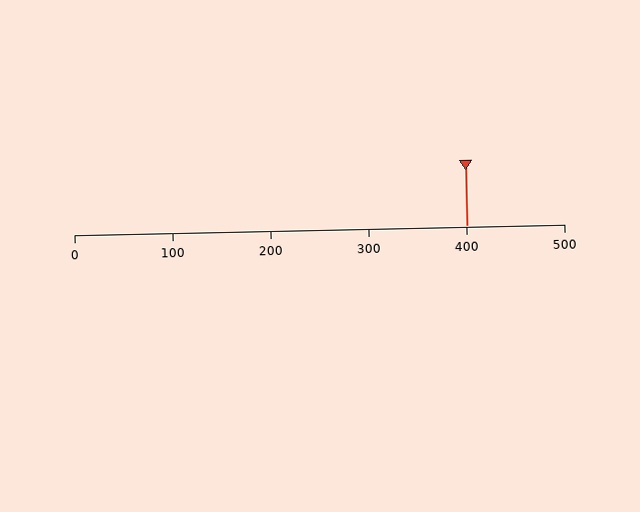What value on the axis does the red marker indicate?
The marker indicates approximately 400.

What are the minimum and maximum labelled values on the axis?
The axis runs from 0 to 500.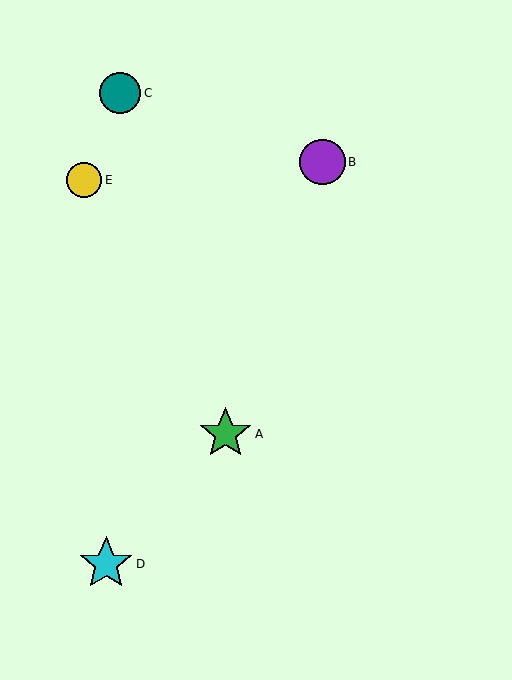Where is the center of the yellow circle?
The center of the yellow circle is at (84, 180).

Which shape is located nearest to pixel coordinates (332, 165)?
The purple circle (labeled B) at (323, 162) is nearest to that location.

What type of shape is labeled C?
Shape C is a teal circle.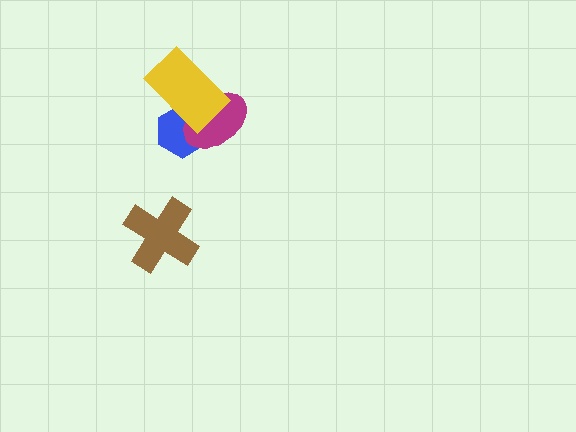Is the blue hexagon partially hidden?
Yes, it is partially covered by another shape.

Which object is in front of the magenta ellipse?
The yellow rectangle is in front of the magenta ellipse.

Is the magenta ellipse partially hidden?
Yes, it is partially covered by another shape.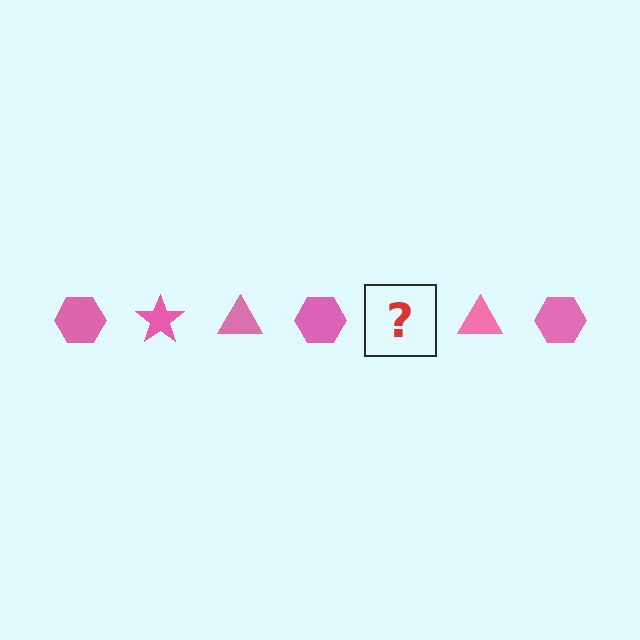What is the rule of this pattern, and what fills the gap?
The rule is that the pattern cycles through hexagon, star, triangle shapes in pink. The gap should be filled with a pink star.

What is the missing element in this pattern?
The missing element is a pink star.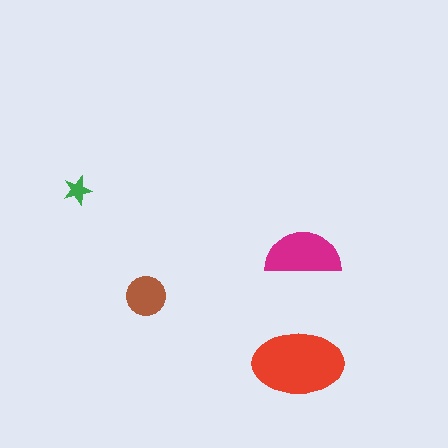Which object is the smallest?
The green star.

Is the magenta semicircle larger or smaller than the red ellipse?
Smaller.